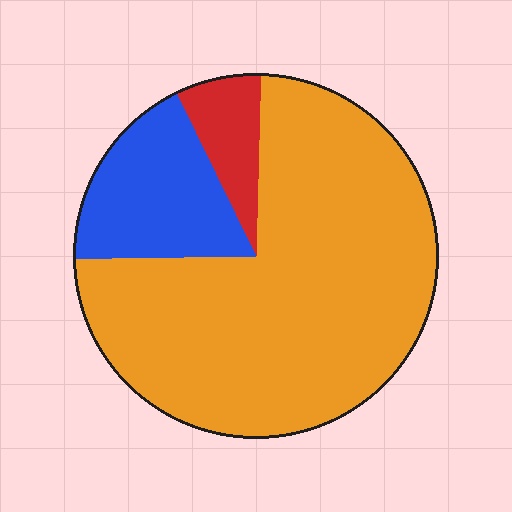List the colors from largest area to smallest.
From largest to smallest: orange, blue, red.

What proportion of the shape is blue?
Blue covers 18% of the shape.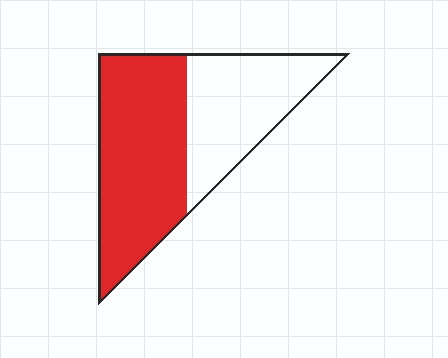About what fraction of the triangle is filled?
About three fifths (3/5).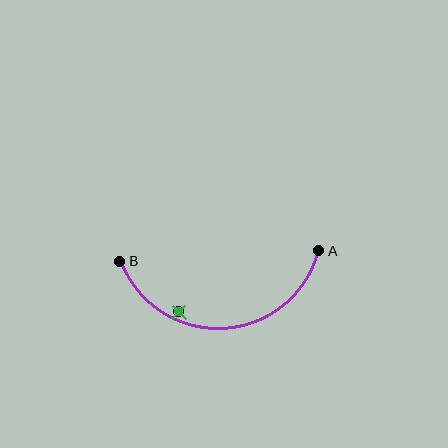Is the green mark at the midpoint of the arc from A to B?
No — the green mark does not lie on the arc at all. It sits slightly inside the curve.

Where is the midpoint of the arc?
The arc midpoint is the point on the curve farthest from the straight line joining A and B. It sits below that line.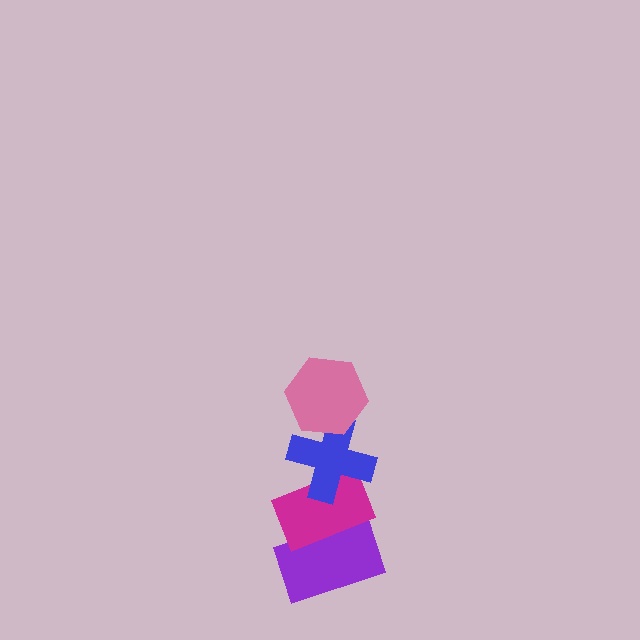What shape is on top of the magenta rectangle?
The blue cross is on top of the magenta rectangle.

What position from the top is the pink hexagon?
The pink hexagon is 1st from the top.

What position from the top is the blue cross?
The blue cross is 2nd from the top.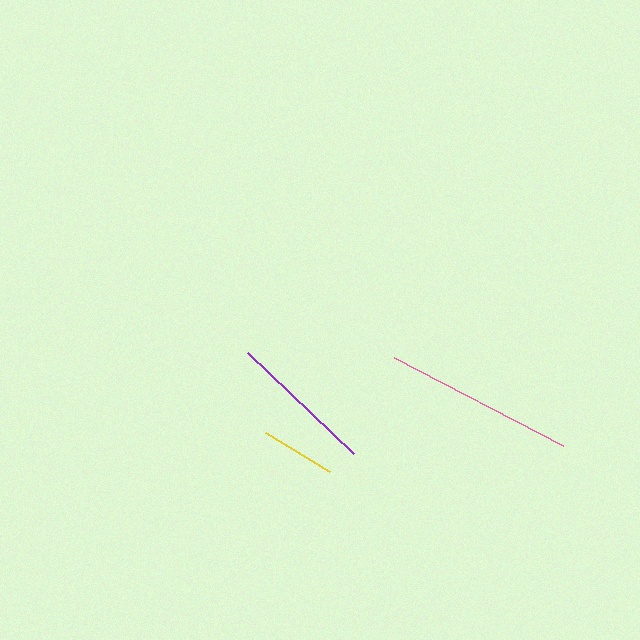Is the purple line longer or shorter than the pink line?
The pink line is longer than the purple line.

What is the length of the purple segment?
The purple segment is approximately 145 pixels long.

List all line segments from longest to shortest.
From longest to shortest: pink, purple, yellow.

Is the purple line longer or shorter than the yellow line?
The purple line is longer than the yellow line.